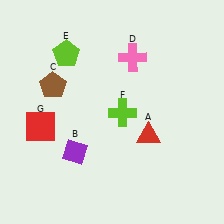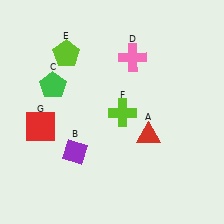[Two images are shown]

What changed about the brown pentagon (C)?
In Image 1, C is brown. In Image 2, it changed to green.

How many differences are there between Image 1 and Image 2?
There is 1 difference between the two images.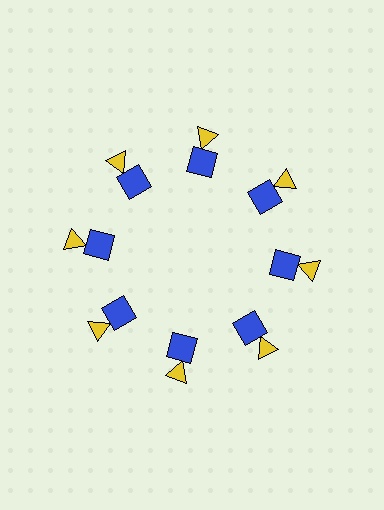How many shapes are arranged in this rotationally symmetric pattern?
There are 16 shapes, arranged in 8 groups of 2.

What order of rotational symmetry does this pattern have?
This pattern has 8-fold rotational symmetry.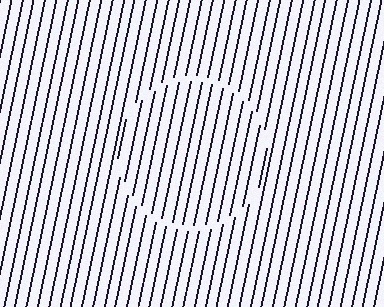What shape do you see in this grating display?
An illusory circle. The interior of the shape contains the same grating, shifted by half a period — the contour is defined by the phase discontinuity where line-ends from the inner and outer gratings abut.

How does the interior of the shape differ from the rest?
The interior of the shape contains the same grating, shifted by half a period — the contour is defined by the phase discontinuity where line-ends from the inner and outer gratings abut.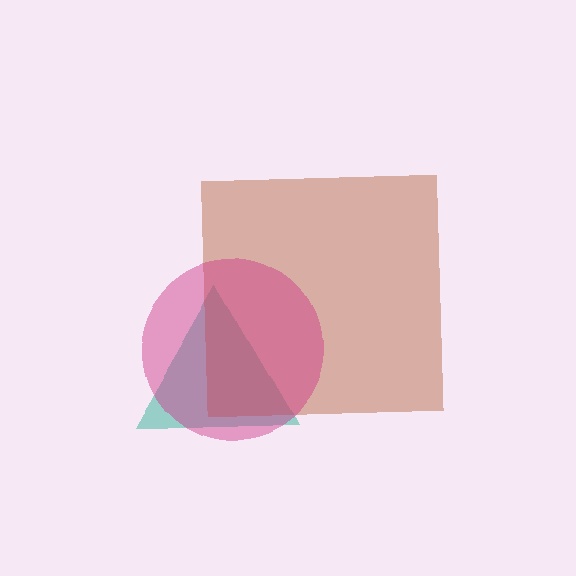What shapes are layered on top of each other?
The layered shapes are: a teal triangle, a brown square, a magenta circle.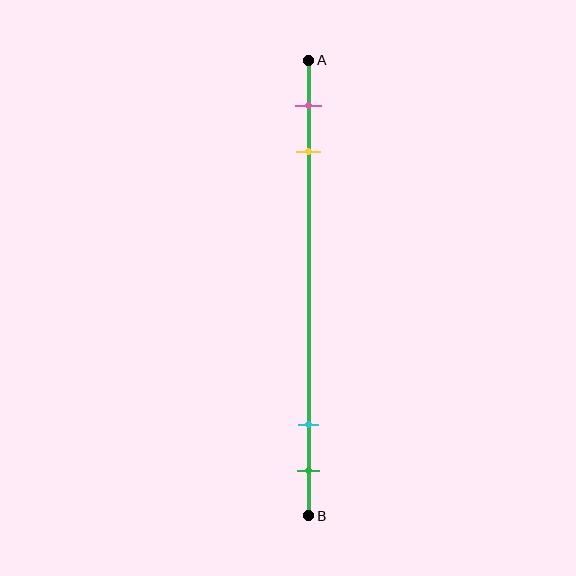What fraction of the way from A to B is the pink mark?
The pink mark is approximately 10% (0.1) of the way from A to B.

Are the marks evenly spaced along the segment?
No, the marks are not evenly spaced.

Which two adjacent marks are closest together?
The cyan and green marks are the closest adjacent pair.